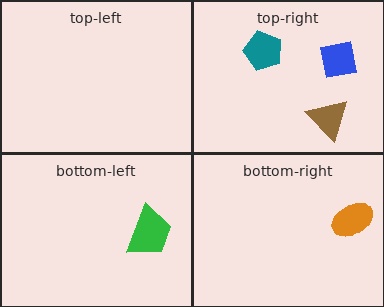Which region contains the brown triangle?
The top-right region.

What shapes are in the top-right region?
The teal pentagon, the blue square, the brown triangle.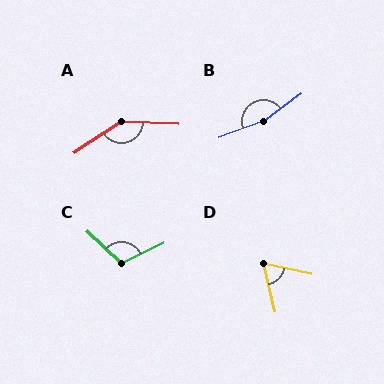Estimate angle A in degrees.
Approximately 144 degrees.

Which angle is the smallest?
D, at approximately 64 degrees.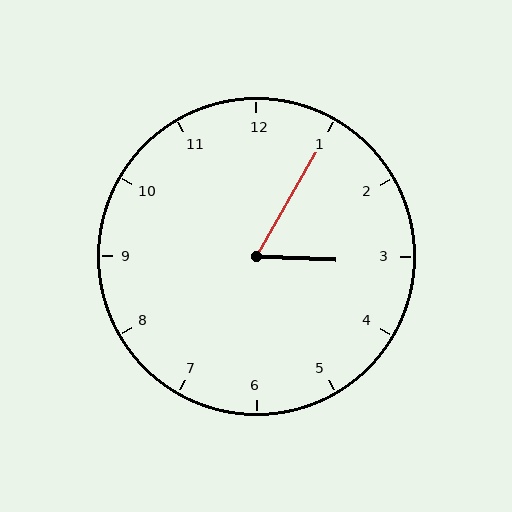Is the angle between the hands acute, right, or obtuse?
It is acute.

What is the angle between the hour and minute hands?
Approximately 62 degrees.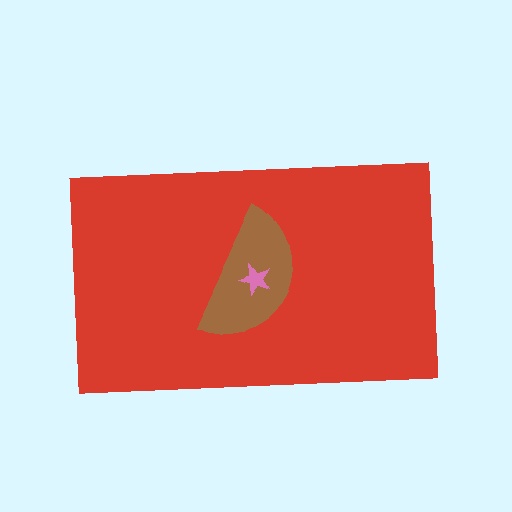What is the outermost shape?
The red rectangle.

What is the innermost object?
The pink star.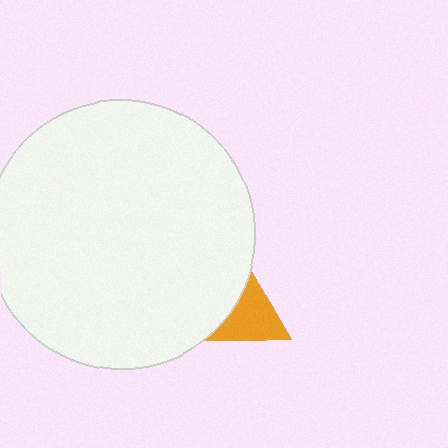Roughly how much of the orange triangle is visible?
A small part of it is visible (roughly 34%).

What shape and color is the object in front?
The object in front is a white circle.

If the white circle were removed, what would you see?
You would see the complete orange triangle.